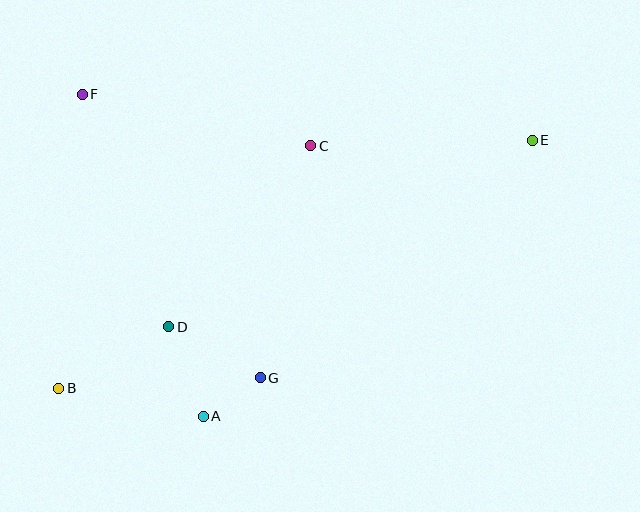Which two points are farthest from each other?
Points B and E are farthest from each other.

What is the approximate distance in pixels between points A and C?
The distance between A and C is approximately 291 pixels.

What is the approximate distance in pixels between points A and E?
The distance between A and E is approximately 429 pixels.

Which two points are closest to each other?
Points A and G are closest to each other.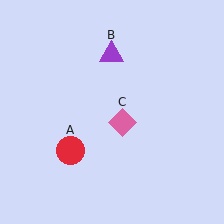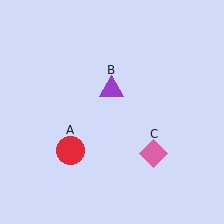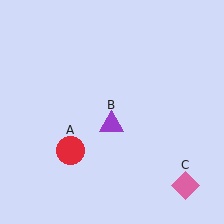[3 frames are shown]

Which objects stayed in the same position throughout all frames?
Red circle (object A) remained stationary.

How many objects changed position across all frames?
2 objects changed position: purple triangle (object B), pink diamond (object C).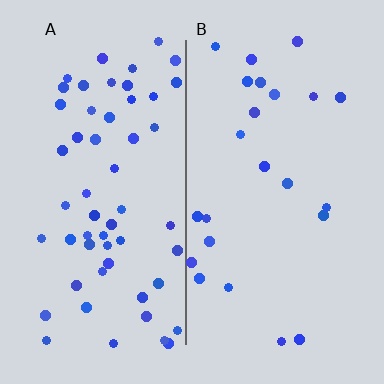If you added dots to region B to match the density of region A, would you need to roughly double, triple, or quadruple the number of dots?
Approximately double.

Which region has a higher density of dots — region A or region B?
A (the left).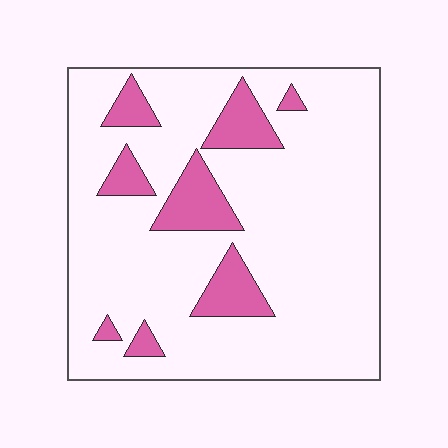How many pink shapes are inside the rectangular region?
8.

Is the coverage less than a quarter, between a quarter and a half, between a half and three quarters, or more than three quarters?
Less than a quarter.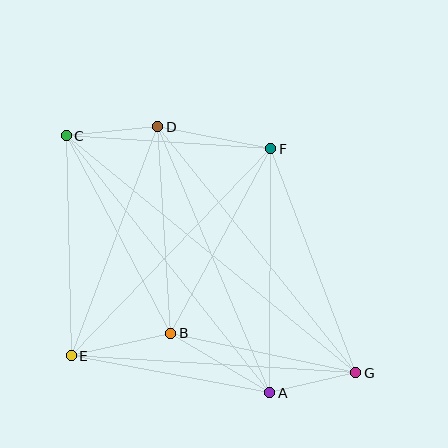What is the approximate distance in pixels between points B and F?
The distance between B and F is approximately 210 pixels.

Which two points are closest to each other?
Points A and G are closest to each other.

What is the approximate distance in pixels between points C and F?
The distance between C and F is approximately 205 pixels.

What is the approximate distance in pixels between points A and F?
The distance between A and F is approximately 244 pixels.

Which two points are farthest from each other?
Points C and G are farthest from each other.